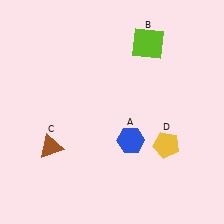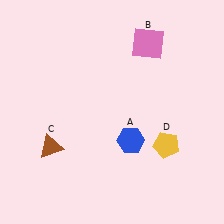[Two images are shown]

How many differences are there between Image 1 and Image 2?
There is 1 difference between the two images.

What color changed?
The square (B) changed from lime in Image 1 to pink in Image 2.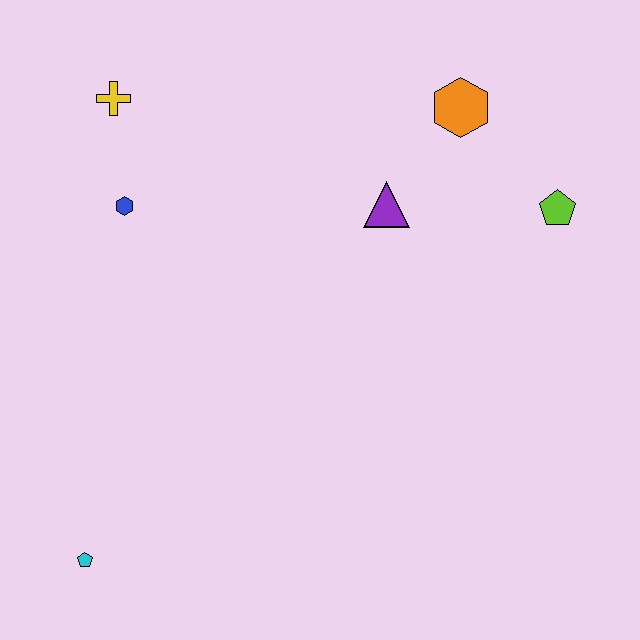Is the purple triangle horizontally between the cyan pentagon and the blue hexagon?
No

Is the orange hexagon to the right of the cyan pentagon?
Yes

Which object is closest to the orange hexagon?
The purple triangle is closest to the orange hexagon.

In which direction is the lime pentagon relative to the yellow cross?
The lime pentagon is to the right of the yellow cross.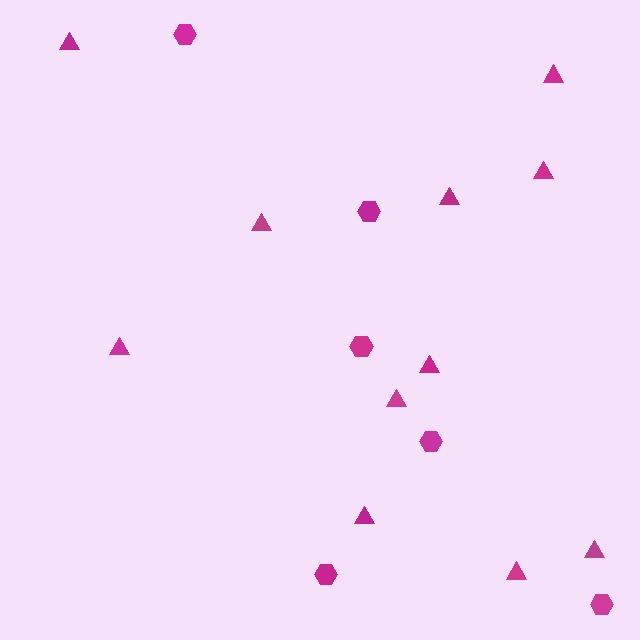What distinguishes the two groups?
There are 2 groups: one group of hexagons (6) and one group of triangles (11).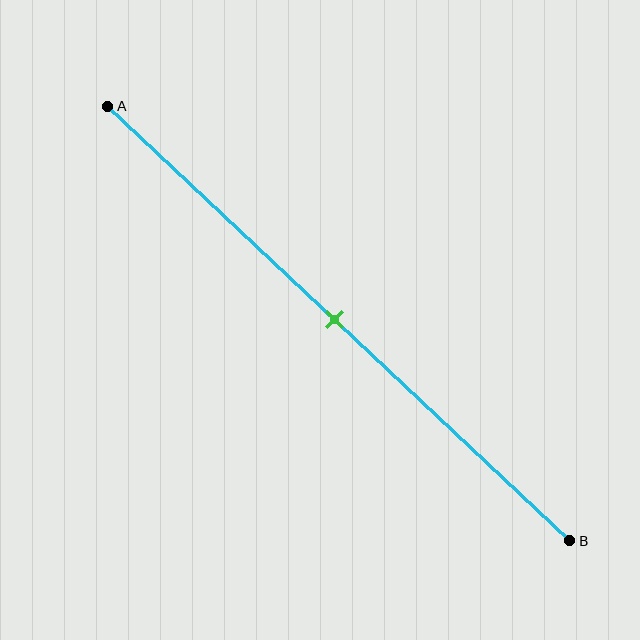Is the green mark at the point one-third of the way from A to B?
No, the mark is at about 50% from A, not at the 33% one-third point.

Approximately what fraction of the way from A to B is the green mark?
The green mark is approximately 50% of the way from A to B.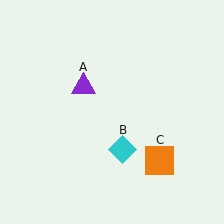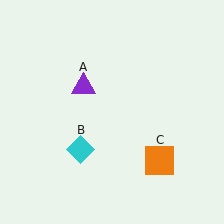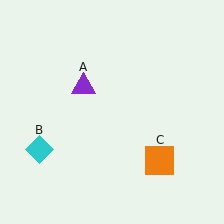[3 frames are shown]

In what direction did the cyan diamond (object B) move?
The cyan diamond (object B) moved left.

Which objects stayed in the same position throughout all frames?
Purple triangle (object A) and orange square (object C) remained stationary.